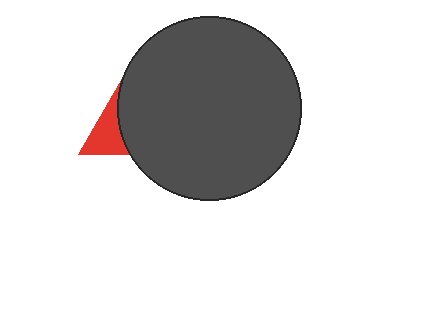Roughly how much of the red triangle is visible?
A small part of it is visible (roughly 43%).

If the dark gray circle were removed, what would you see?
You would see the complete red triangle.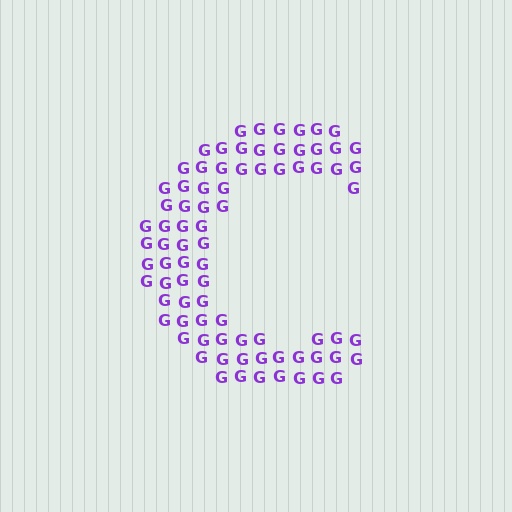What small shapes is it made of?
It is made of small letter G's.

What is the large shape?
The large shape is the letter C.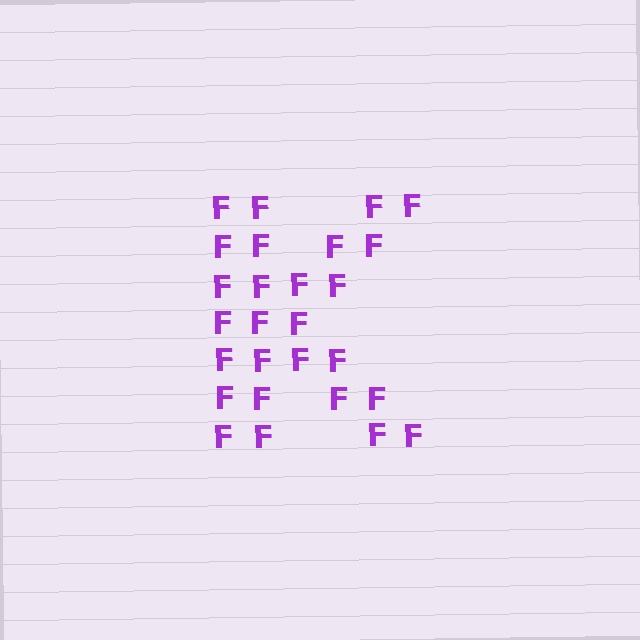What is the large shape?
The large shape is the letter K.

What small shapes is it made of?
It is made of small letter F's.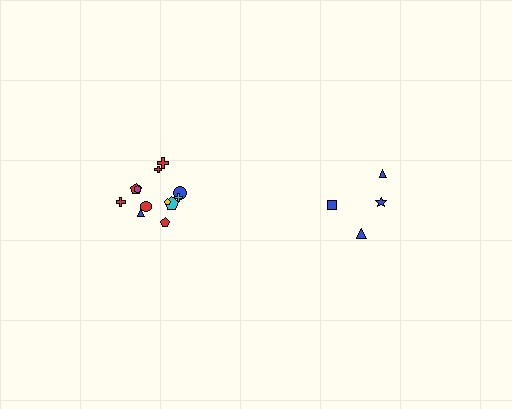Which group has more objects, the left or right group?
The left group.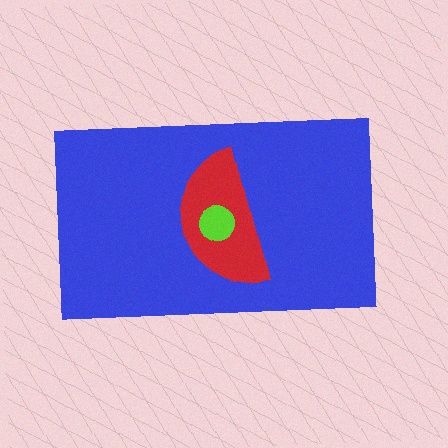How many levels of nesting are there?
3.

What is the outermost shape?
The blue rectangle.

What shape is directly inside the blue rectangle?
The red semicircle.